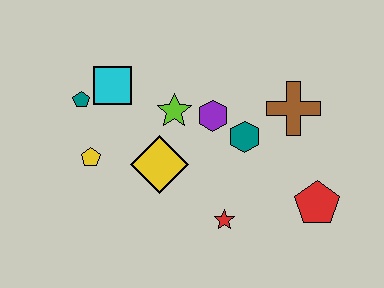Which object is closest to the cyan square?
The teal pentagon is closest to the cyan square.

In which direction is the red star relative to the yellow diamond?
The red star is to the right of the yellow diamond.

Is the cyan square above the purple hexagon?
Yes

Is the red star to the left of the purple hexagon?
No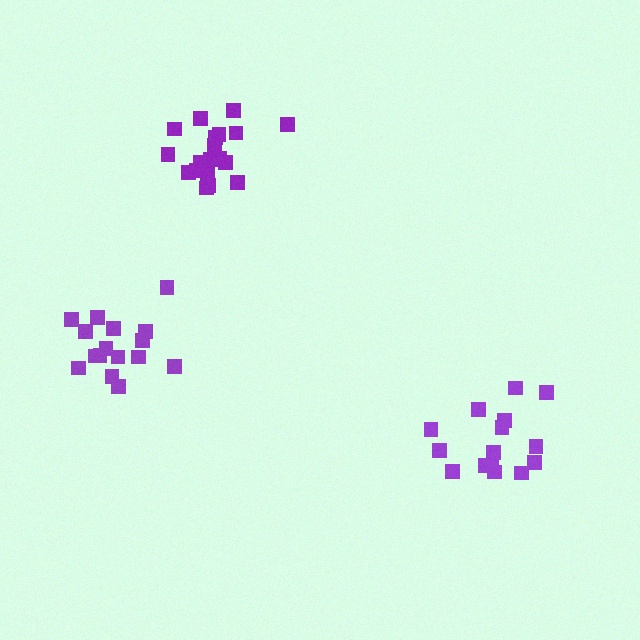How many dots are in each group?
Group 1: 15 dots, Group 2: 19 dots, Group 3: 16 dots (50 total).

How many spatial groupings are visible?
There are 3 spatial groupings.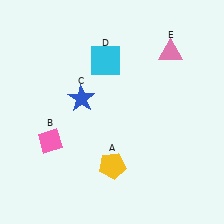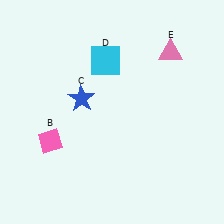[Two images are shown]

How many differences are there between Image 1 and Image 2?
There is 1 difference between the two images.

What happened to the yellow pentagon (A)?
The yellow pentagon (A) was removed in Image 2. It was in the bottom-right area of Image 1.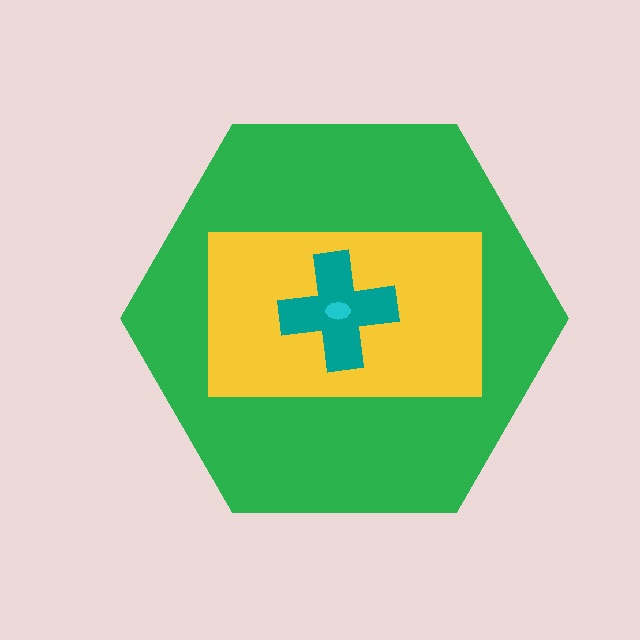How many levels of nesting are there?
4.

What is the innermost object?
The cyan ellipse.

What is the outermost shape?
The green hexagon.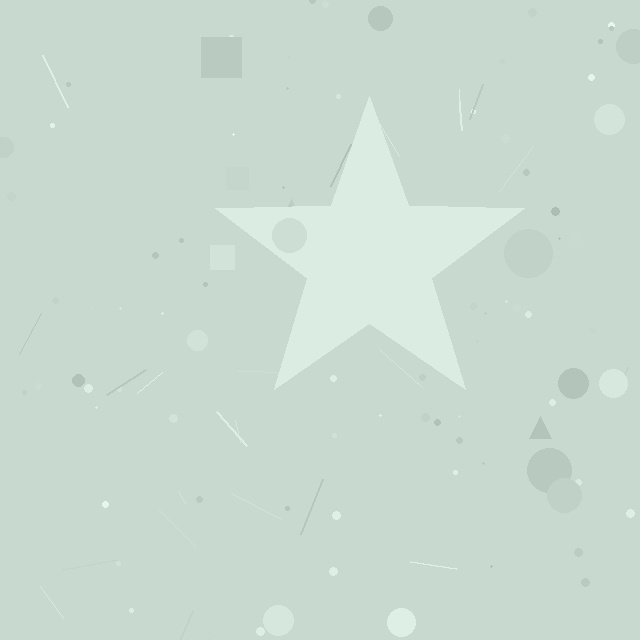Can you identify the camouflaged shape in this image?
The camouflaged shape is a star.